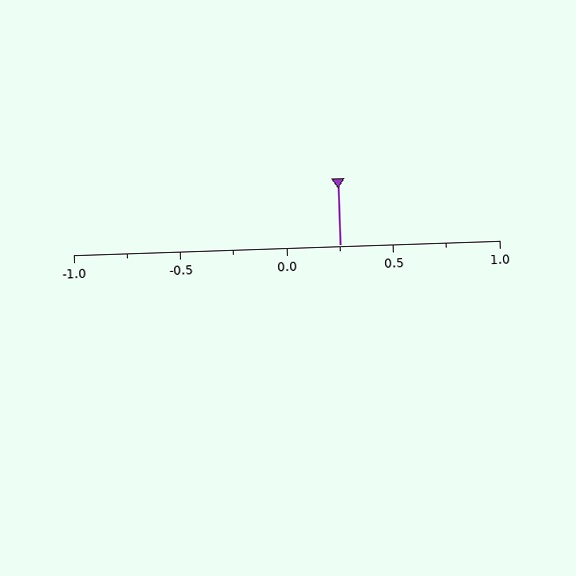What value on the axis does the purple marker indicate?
The marker indicates approximately 0.25.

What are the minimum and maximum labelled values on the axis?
The axis runs from -1.0 to 1.0.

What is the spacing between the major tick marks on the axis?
The major ticks are spaced 0.5 apart.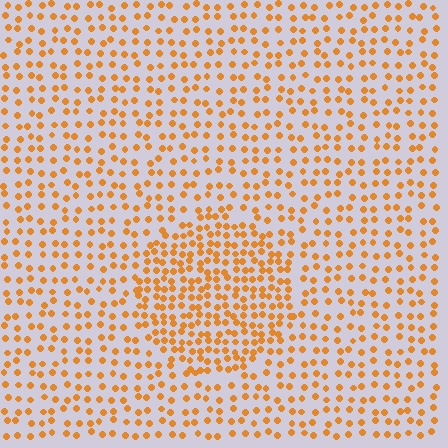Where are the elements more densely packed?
The elements are more densely packed inside the circle boundary.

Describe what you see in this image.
The image contains small orange elements arranged at two different densities. A circle-shaped region is visible where the elements are more densely packed than the surrounding area.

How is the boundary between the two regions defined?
The boundary is defined by a change in element density (approximately 1.8x ratio). All elements are the same color, size, and shape.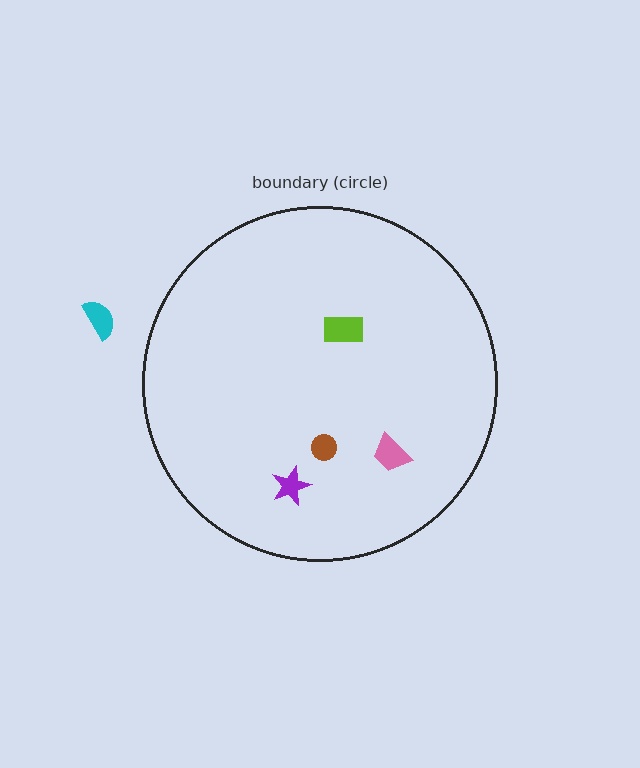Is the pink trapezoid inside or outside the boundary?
Inside.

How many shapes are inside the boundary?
4 inside, 1 outside.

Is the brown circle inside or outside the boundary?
Inside.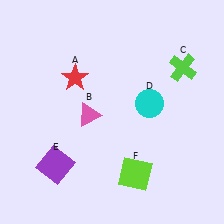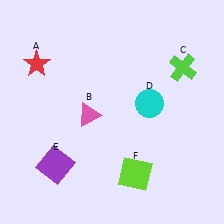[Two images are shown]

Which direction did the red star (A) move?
The red star (A) moved left.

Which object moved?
The red star (A) moved left.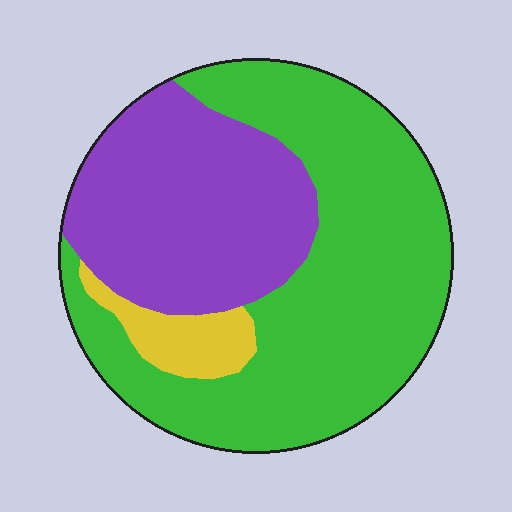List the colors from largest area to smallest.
From largest to smallest: green, purple, yellow.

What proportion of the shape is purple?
Purple covers around 35% of the shape.